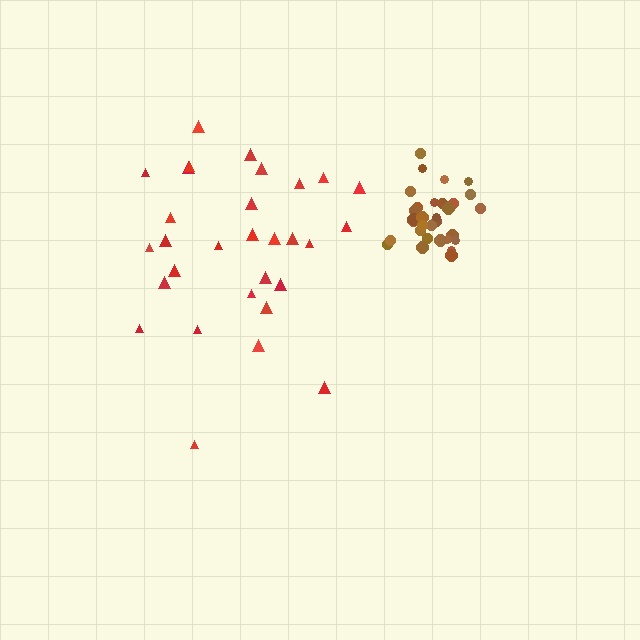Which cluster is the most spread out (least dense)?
Red.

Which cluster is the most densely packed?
Brown.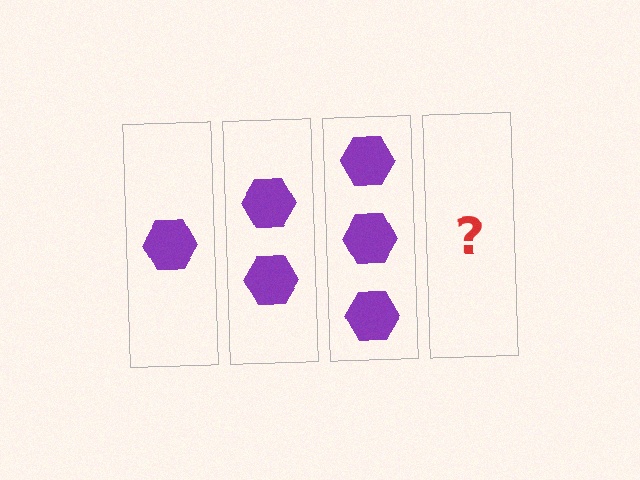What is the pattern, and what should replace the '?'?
The pattern is that each step adds one more hexagon. The '?' should be 4 hexagons.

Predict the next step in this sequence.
The next step is 4 hexagons.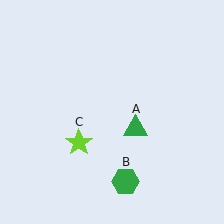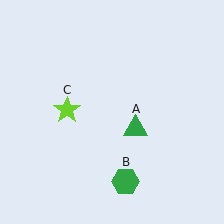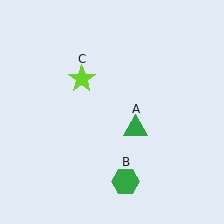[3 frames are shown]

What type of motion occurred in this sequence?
The lime star (object C) rotated clockwise around the center of the scene.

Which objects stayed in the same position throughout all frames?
Green triangle (object A) and green hexagon (object B) remained stationary.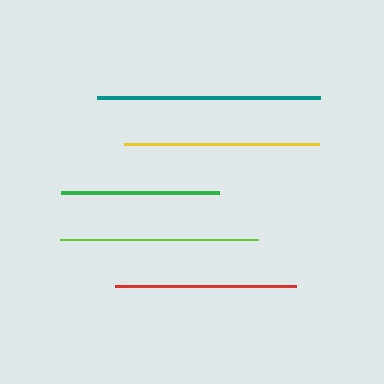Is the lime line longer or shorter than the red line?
The lime line is longer than the red line.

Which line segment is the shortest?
The green line is the shortest at approximately 158 pixels.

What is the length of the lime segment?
The lime segment is approximately 198 pixels long.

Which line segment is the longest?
The teal line is the longest at approximately 223 pixels.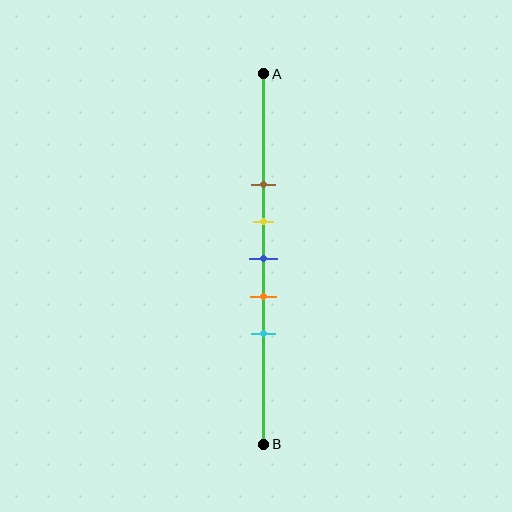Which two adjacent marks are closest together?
The yellow and blue marks are the closest adjacent pair.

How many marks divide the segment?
There are 5 marks dividing the segment.